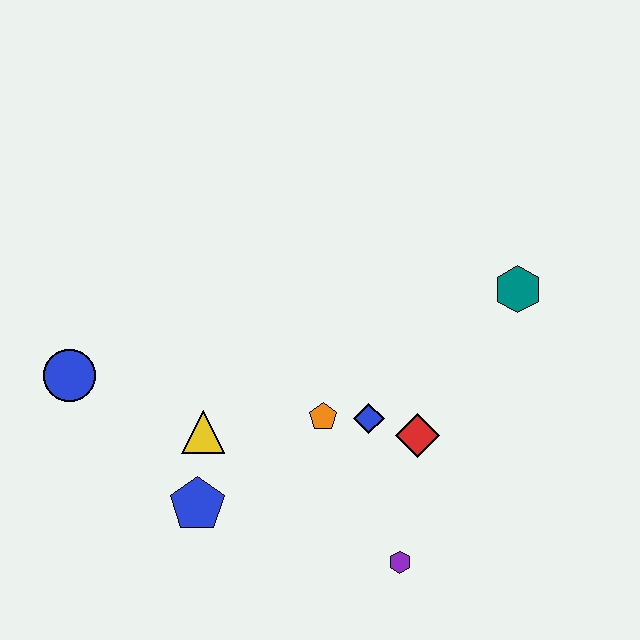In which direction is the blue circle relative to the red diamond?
The blue circle is to the left of the red diamond.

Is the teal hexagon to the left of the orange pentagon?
No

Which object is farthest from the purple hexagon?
The blue circle is farthest from the purple hexagon.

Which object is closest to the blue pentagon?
The yellow triangle is closest to the blue pentagon.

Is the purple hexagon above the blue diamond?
No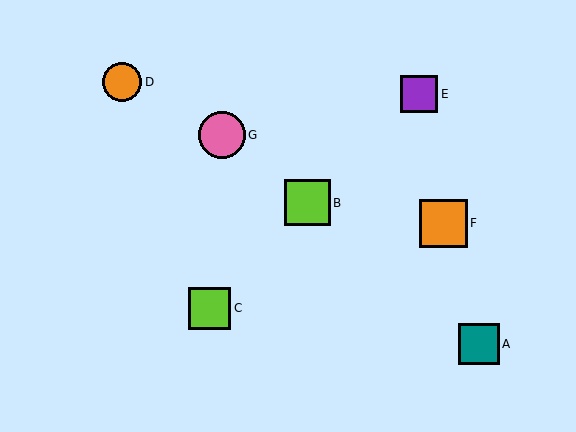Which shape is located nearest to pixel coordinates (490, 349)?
The teal square (labeled A) at (479, 344) is nearest to that location.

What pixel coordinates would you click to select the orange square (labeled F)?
Click at (443, 223) to select the orange square F.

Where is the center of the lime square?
The center of the lime square is at (308, 203).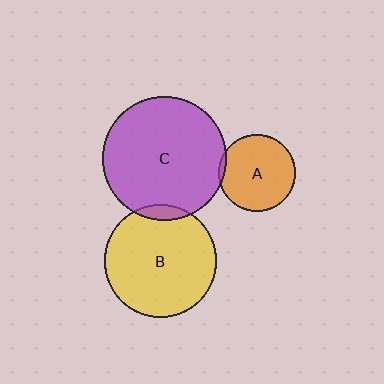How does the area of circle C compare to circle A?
Approximately 2.6 times.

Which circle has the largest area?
Circle C (purple).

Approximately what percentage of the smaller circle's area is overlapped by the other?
Approximately 5%.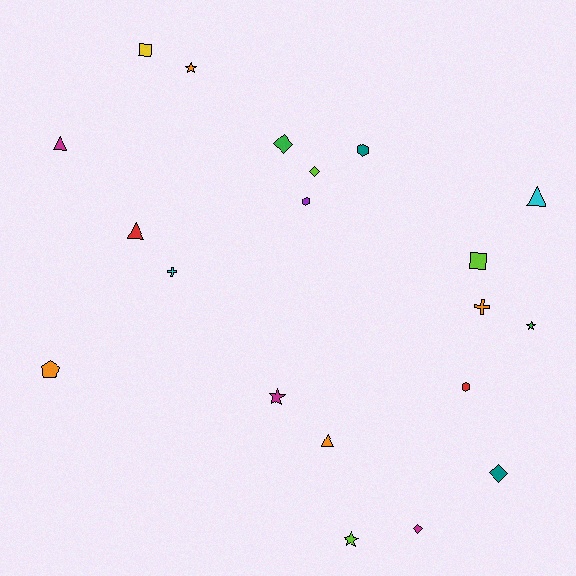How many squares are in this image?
There are 2 squares.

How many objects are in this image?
There are 20 objects.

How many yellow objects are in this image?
There is 1 yellow object.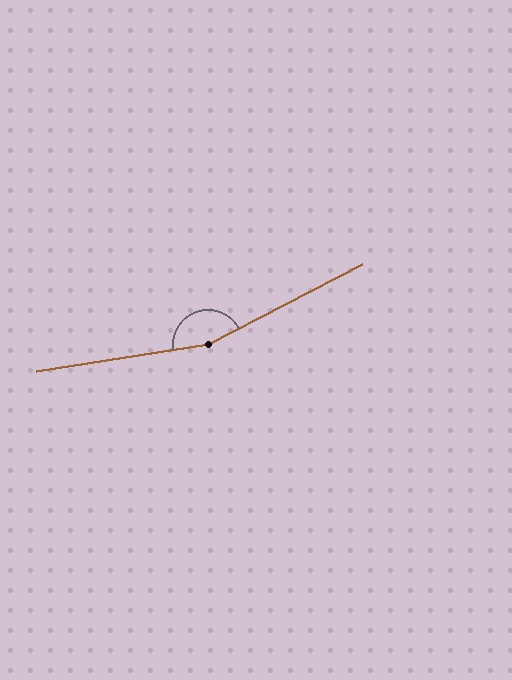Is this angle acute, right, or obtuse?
It is obtuse.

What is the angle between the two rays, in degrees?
Approximately 161 degrees.